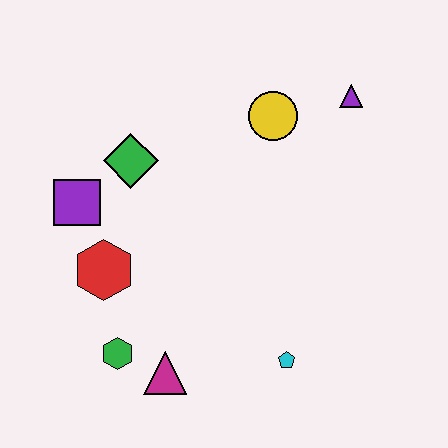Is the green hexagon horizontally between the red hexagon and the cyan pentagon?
Yes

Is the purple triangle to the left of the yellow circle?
No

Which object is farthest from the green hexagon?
The purple triangle is farthest from the green hexagon.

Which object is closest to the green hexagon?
The magenta triangle is closest to the green hexagon.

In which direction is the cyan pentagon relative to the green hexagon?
The cyan pentagon is to the right of the green hexagon.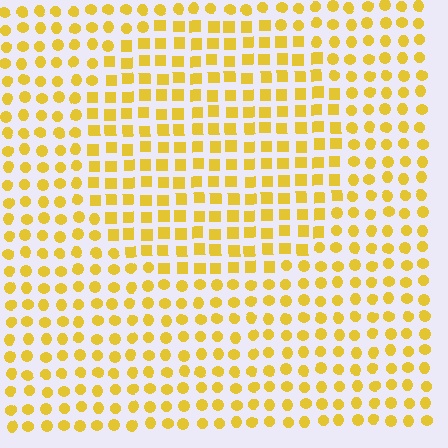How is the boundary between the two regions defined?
The boundary is defined by a change in element shape: squares inside vs. circles outside. All elements share the same color and spacing.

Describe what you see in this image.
The image is filled with small yellow elements arranged in a uniform grid. A circle-shaped region contains squares, while the surrounding area contains circles. The boundary is defined purely by the change in element shape.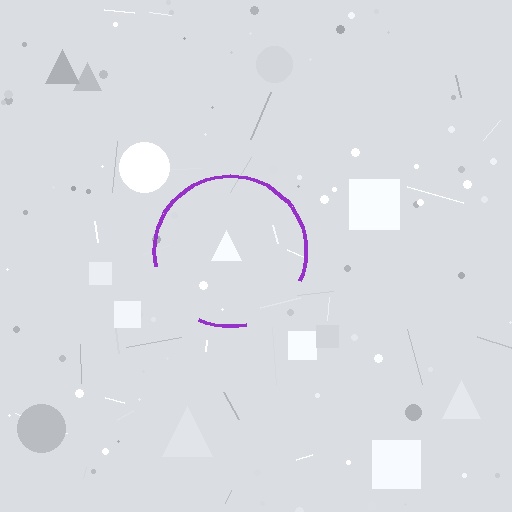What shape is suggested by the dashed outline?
The dashed outline suggests a circle.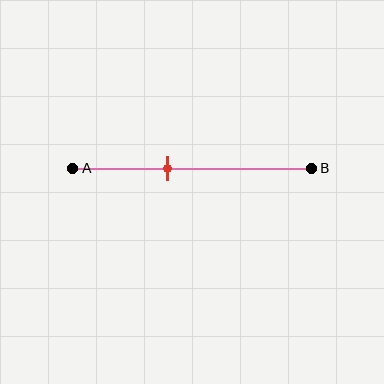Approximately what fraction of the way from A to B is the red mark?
The red mark is approximately 40% of the way from A to B.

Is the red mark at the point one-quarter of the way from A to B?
No, the mark is at about 40% from A, not at the 25% one-quarter point.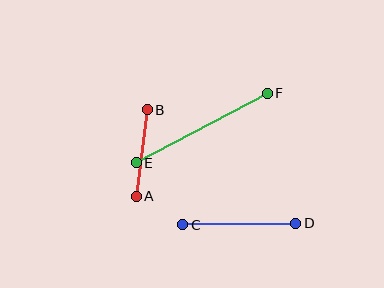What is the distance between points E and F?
The distance is approximately 148 pixels.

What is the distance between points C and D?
The distance is approximately 113 pixels.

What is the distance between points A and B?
The distance is approximately 88 pixels.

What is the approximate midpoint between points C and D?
The midpoint is at approximately (239, 224) pixels.